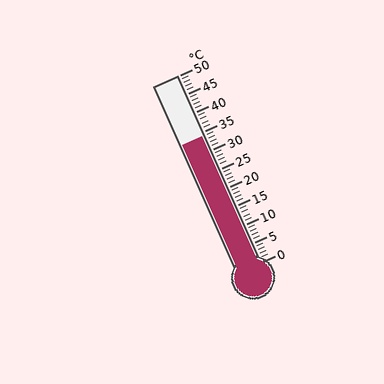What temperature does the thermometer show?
The thermometer shows approximately 34°C.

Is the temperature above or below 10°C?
The temperature is above 10°C.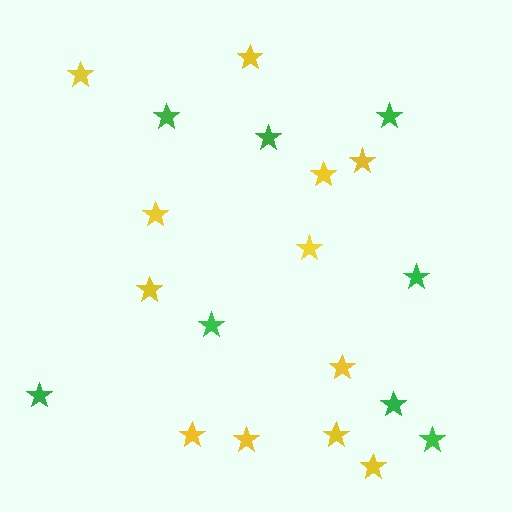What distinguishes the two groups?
There are 2 groups: one group of yellow stars (12) and one group of green stars (8).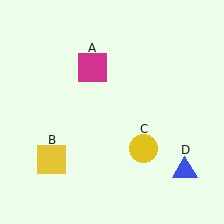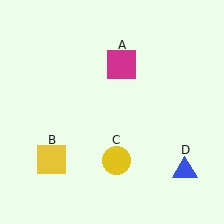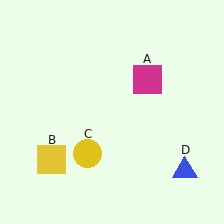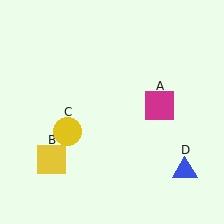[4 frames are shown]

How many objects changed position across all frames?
2 objects changed position: magenta square (object A), yellow circle (object C).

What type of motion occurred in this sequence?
The magenta square (object A), yellow circle (object C) rotated clockwise around the center of the scene.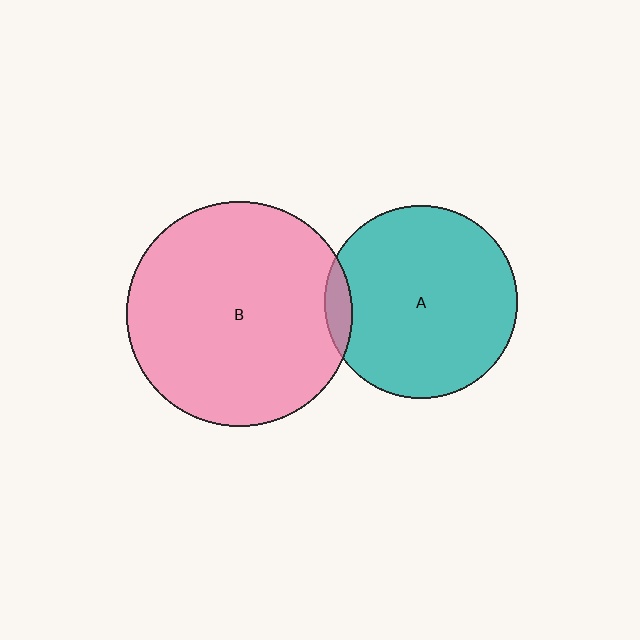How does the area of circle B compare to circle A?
Approximately 1.4 times.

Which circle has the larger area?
Circle B (pink).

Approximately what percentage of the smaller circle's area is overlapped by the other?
Approximately 5%.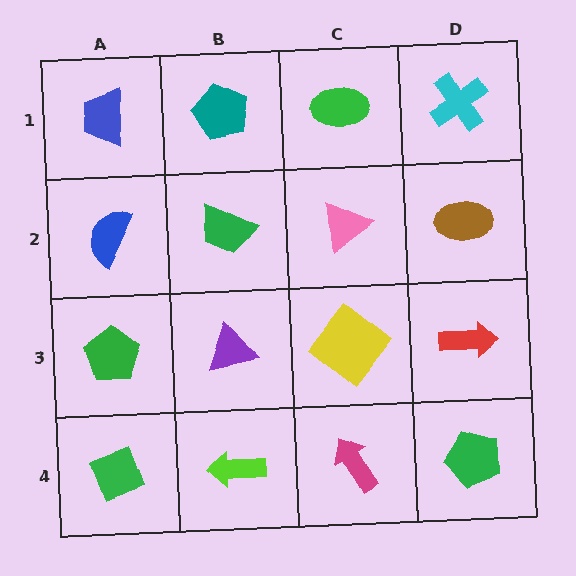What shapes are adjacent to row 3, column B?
A green trapezoid (row 2, column B), a lime arrow (row 4, column B), a green pentagon (row 3, column A), a yellow diamond (row 3, column C).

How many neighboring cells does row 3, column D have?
3.